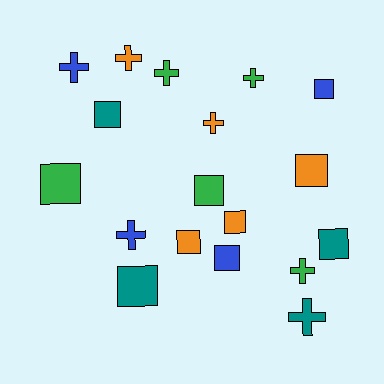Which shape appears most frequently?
Square, with 10 objects.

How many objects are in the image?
There are 18 objects.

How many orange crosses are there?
There are 2 orange crosses.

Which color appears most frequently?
Green, with 5 objects.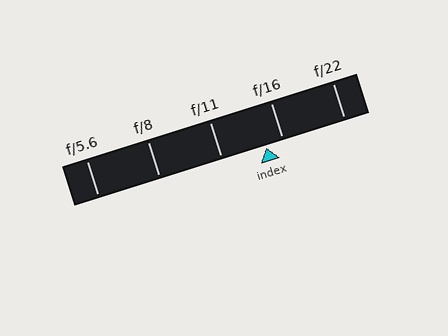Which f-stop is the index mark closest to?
The index mark is closest to f/16.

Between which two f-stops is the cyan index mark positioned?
The index mark is between f/11 and f/16.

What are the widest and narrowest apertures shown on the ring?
The widest aperture shown is f/5.6 and the narrowest is f/22.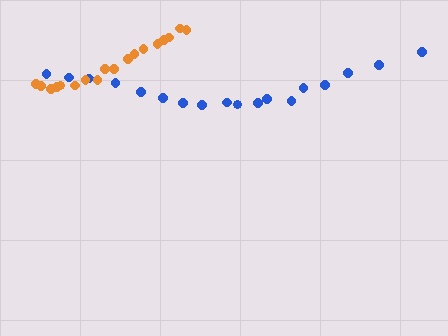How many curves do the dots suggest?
There are 2 distinct paths.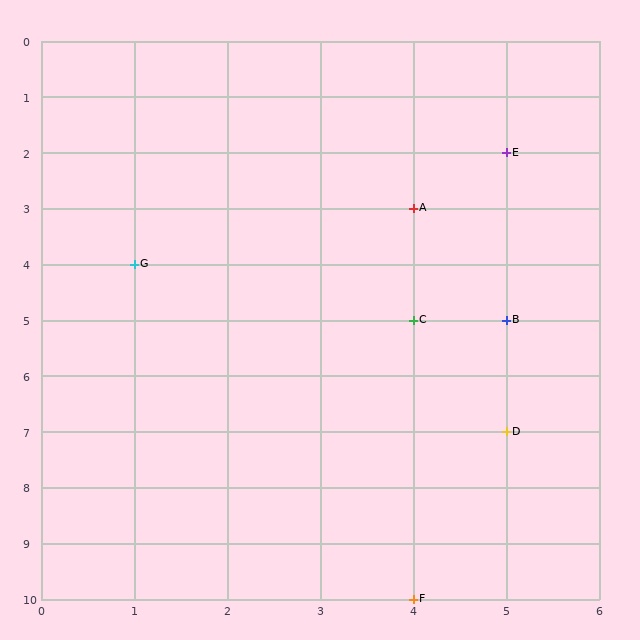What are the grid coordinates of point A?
Point A is at grid coordinates (4, 3).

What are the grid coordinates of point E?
Point E is at grid coordinates (5, 2).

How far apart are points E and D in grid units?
Points E and D are 5 rows apart.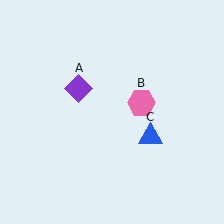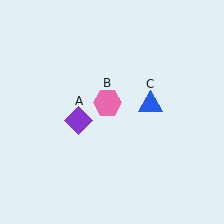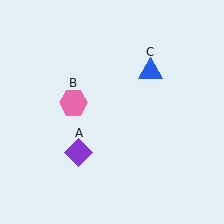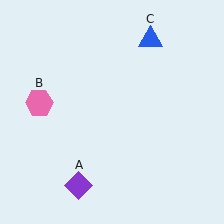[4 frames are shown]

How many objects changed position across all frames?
3 objects changed position: purple diamond (object A), pink hexagon (object B), blue triangle (object C).